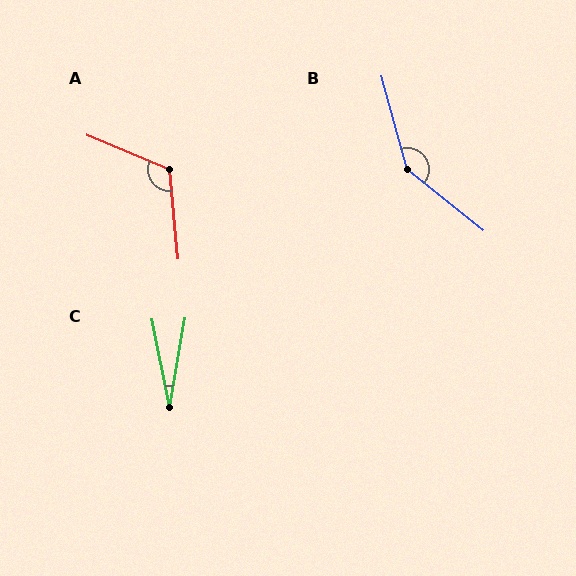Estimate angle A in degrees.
Approximately 118 degrees.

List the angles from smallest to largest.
C (21°), A (118°), B (144°).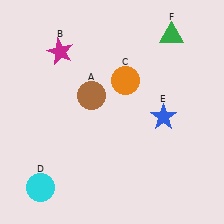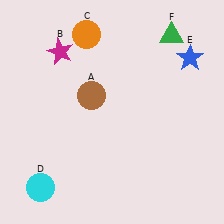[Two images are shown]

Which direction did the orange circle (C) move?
The orange circle (C) moved up.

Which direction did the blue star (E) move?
The blue star (E) moved up.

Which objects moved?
The objects that moved are: the orange circle (C), the blue star (E).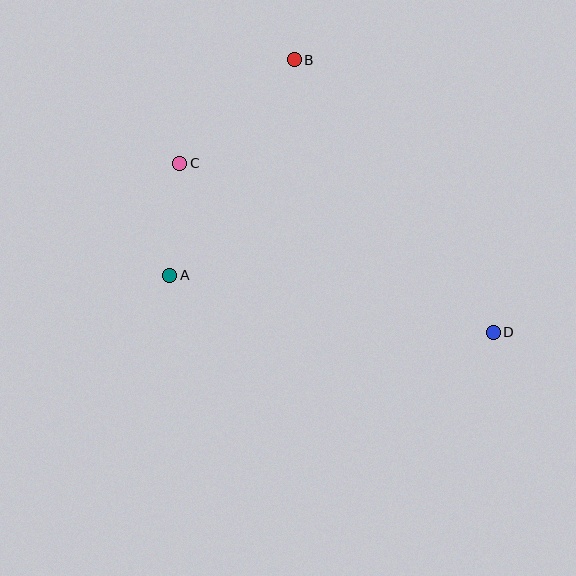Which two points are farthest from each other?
Points C and D are farthest from each other.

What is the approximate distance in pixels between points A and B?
The distance between A and B is approximately 249 pixels.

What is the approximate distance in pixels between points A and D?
The distance between A and D is approximately 329 pixels.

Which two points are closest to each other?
Points A and C are closest to each other.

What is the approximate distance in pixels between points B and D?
The distance between B and D is approximately 338 pixels.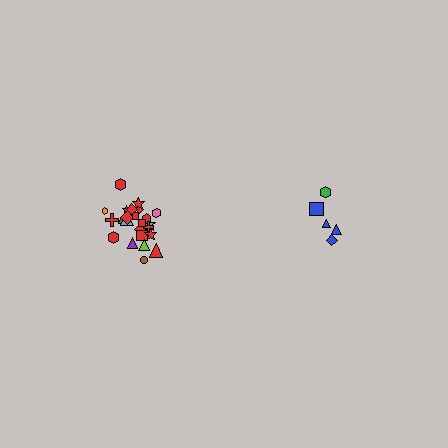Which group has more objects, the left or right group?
The left group.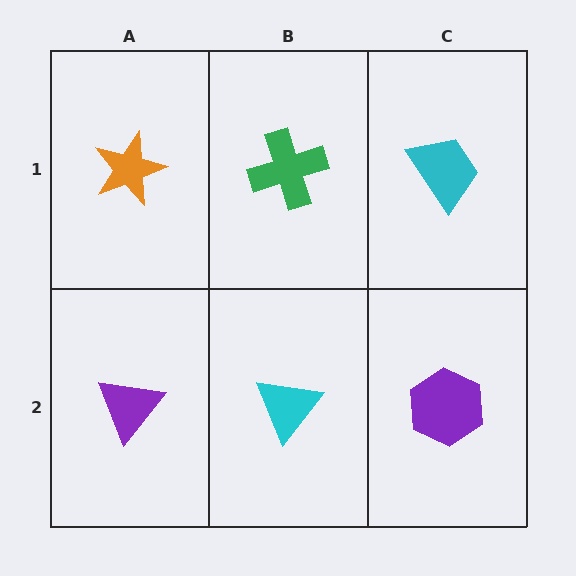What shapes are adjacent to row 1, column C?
A purple hexagon (row 2, column C), a green cross (row 1, column B).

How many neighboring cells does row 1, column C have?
2.